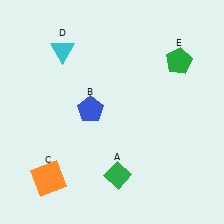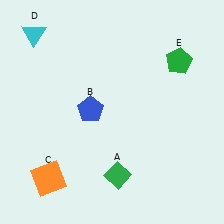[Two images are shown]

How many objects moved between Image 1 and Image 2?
1 object moved between the two images.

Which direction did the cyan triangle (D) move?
The cyan triangle (D) moved left.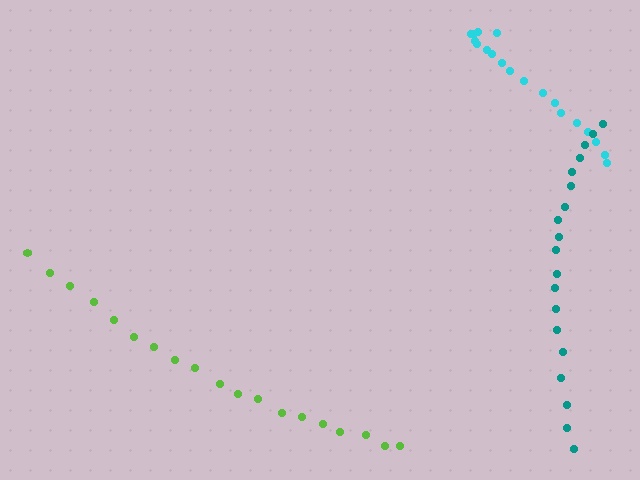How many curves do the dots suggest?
There are 3 distinct paths.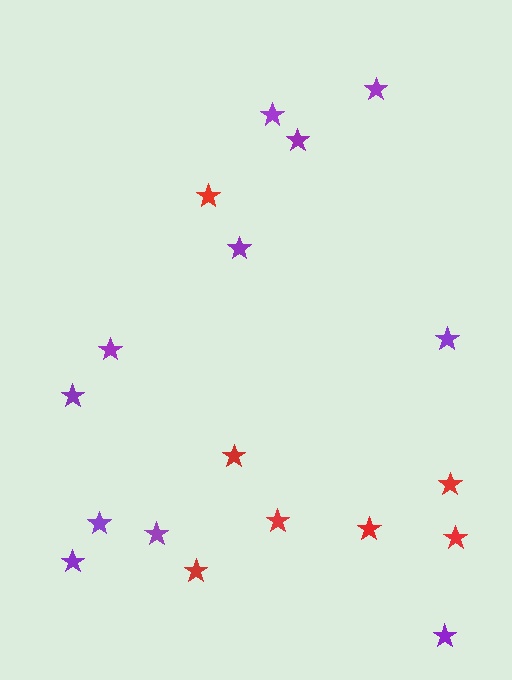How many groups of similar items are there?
There are 2 groups: one group of red stars (7) and one group of purple stars (11).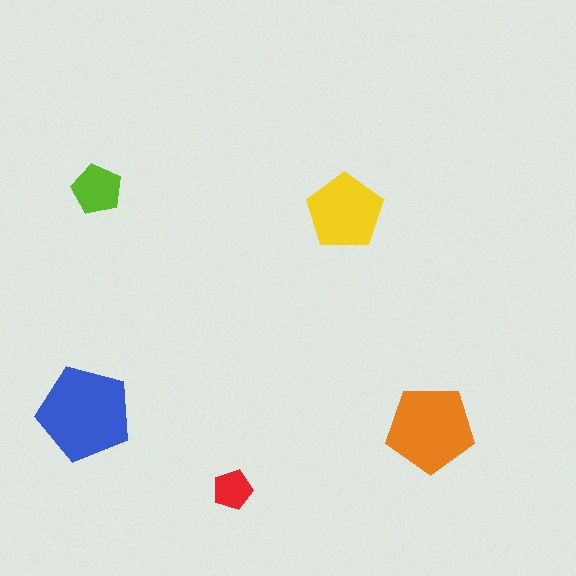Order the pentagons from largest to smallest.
the blue one, the orange one, the yellow one, the lime one, the red one.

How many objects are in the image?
There are 5 objects in the image.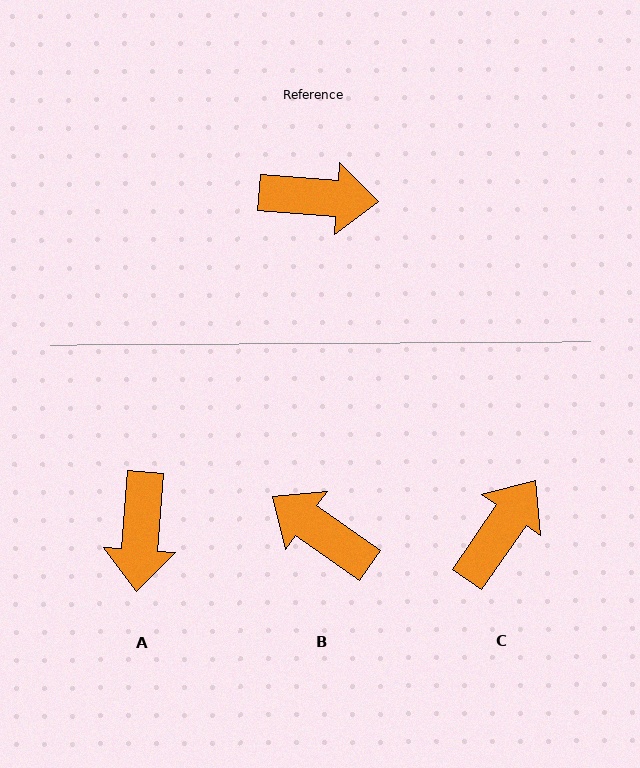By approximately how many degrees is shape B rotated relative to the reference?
Approximately 149 degrees counter-clockwise.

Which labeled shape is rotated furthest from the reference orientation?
B, about 149 degrees away.